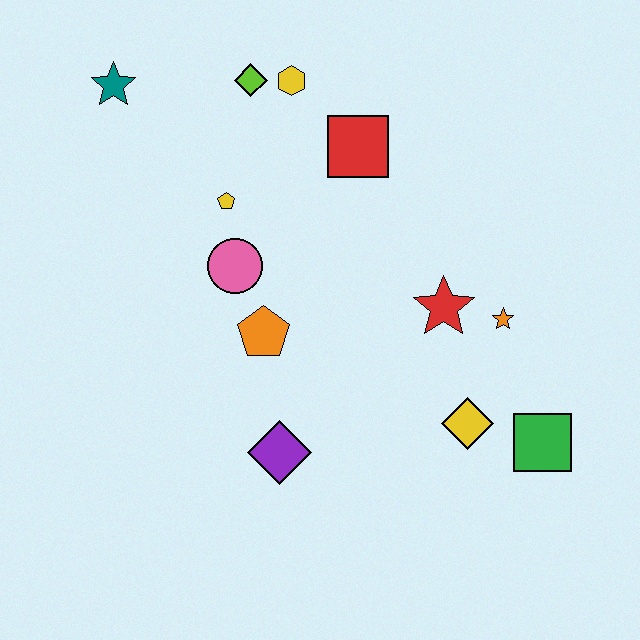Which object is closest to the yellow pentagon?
The pink circle is closest to the yellow pentagon.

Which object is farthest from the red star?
The teal star is farthest from the red star.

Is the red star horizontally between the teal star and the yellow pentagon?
No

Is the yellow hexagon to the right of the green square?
No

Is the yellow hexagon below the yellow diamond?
No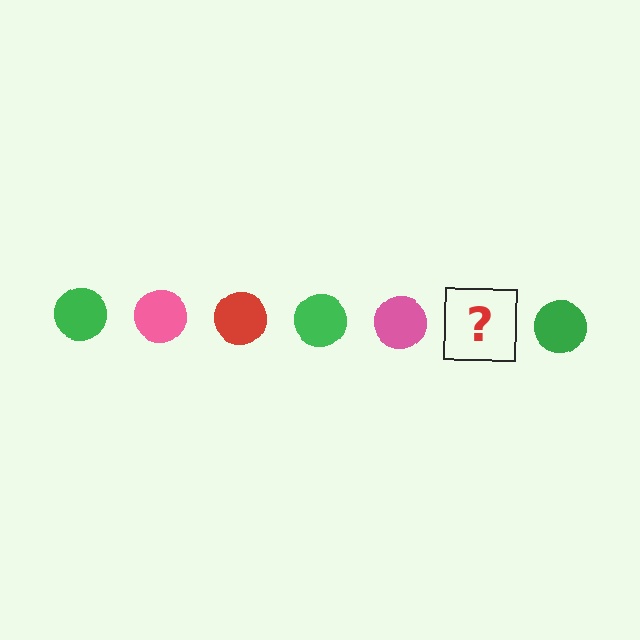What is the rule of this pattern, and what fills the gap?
The rule is that the pattern cycles through green, pink, red circles. The gap should be filled with a red circle.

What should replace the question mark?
The question mark should be replaced with a red circle.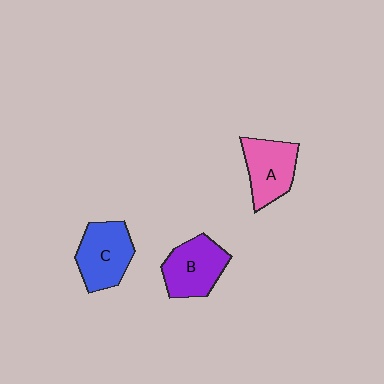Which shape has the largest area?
Shape C (blue).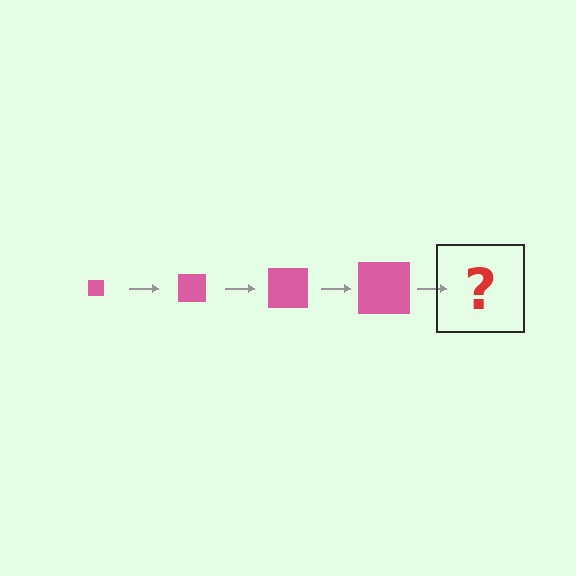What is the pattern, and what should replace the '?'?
The pattern is that the square gets progressively larger each step. The '?' should be a pink square, larger than the previous one.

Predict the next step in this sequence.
The next step is a pink square, larger than the previous one.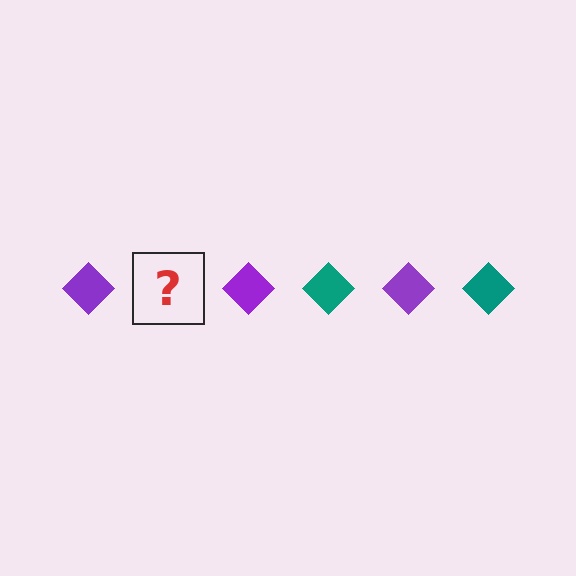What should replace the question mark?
The question mark should be replaced with a teal diamond.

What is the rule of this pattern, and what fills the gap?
The rule is that the pattern cycles through purple, teal diamonds. The gap should be filled with a teal diamond.